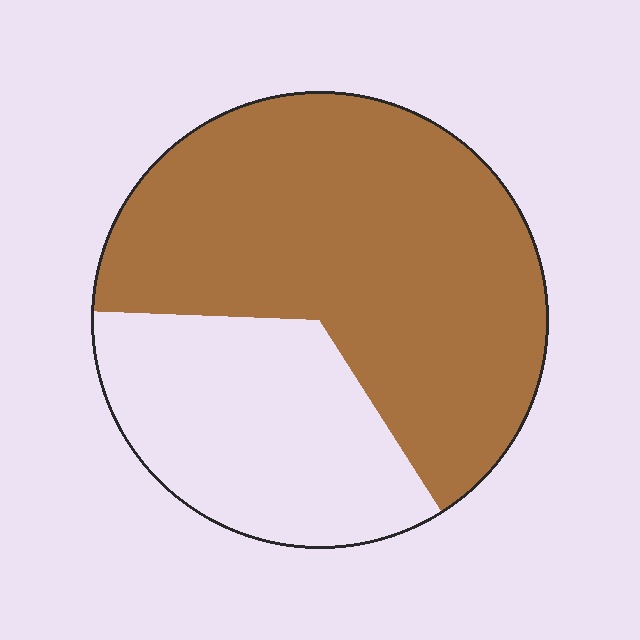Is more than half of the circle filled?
Yes.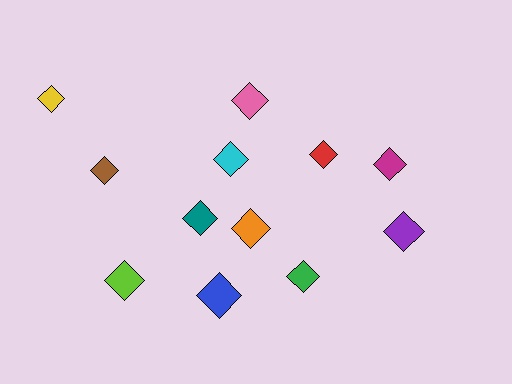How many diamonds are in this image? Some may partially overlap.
There are 12 diamonds.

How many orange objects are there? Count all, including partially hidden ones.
There is 1 orange object.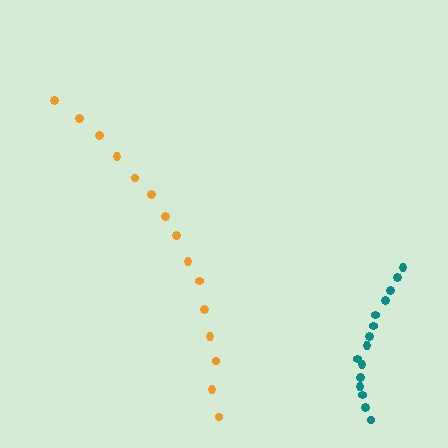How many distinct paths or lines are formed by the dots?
There are 2 distinct paths.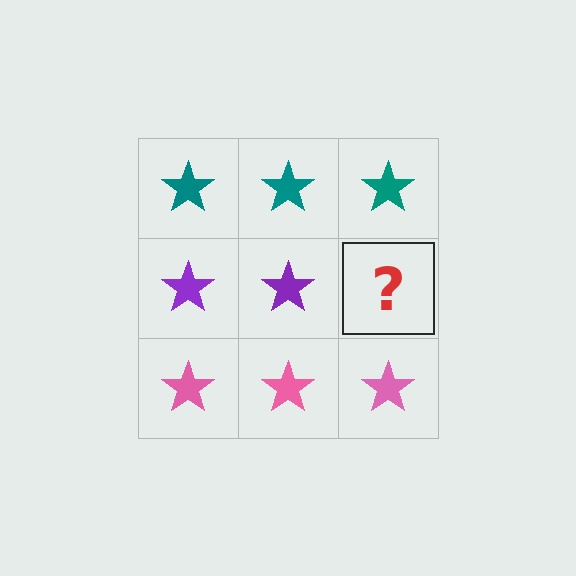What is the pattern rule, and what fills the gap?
The rule is that each row has a consistent color. The gap should be filled with a purple star.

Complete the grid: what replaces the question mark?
The question mark should be replaced with a purple star.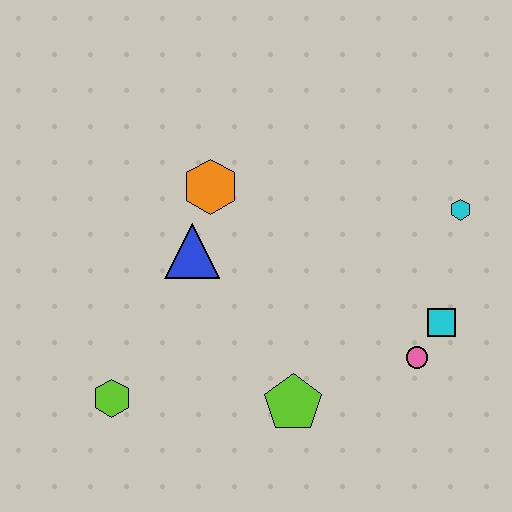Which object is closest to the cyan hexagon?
The cyan square is closest to the cyan hexagon.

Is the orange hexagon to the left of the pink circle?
Yes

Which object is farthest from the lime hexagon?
The cyan hexagon is farthest from the lime hexagon.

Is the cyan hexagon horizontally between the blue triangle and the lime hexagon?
No